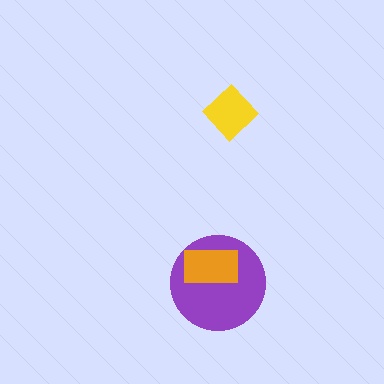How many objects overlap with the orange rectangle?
1 object overlaps with the orange rectangle.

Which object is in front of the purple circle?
The orange rectangle is in front of the purple circle.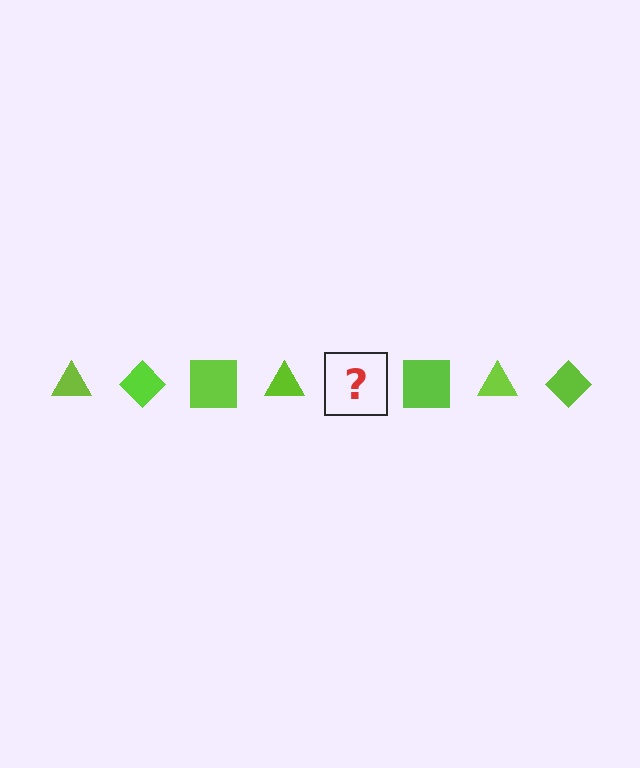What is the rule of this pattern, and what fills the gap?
The rule is that the pattern cycles through triangle, diamond, square shapes in lime. The gap should be filled with a lime diamond.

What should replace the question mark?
The question mark should be replaced with a lime diamond.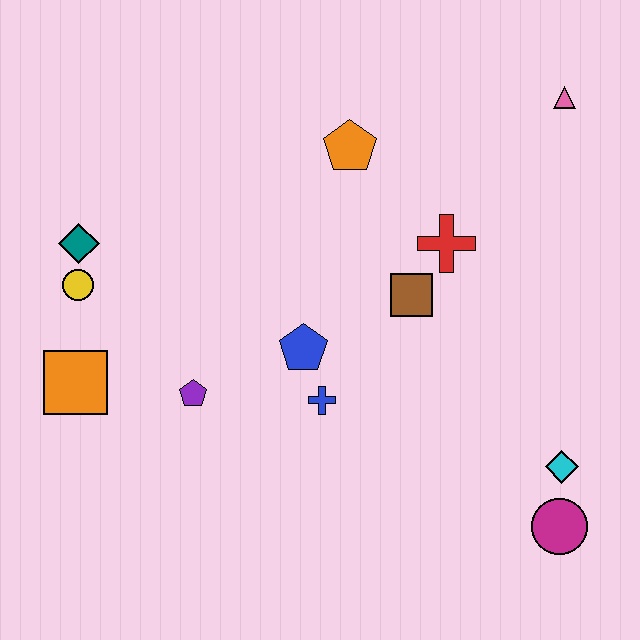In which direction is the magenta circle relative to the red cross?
The magenta circle is below the red cross.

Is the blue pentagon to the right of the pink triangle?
No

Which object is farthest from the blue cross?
The pink triangle is farthest from the blue cross.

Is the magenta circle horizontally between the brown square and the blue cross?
No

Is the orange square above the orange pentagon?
No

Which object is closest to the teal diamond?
The yellow circle is closest to the teal diamond.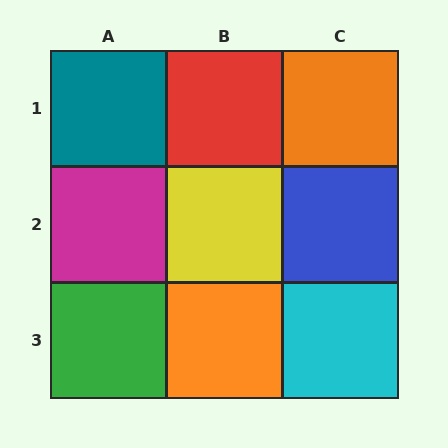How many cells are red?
1 cell is red.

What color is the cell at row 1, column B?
Red.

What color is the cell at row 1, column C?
Orange.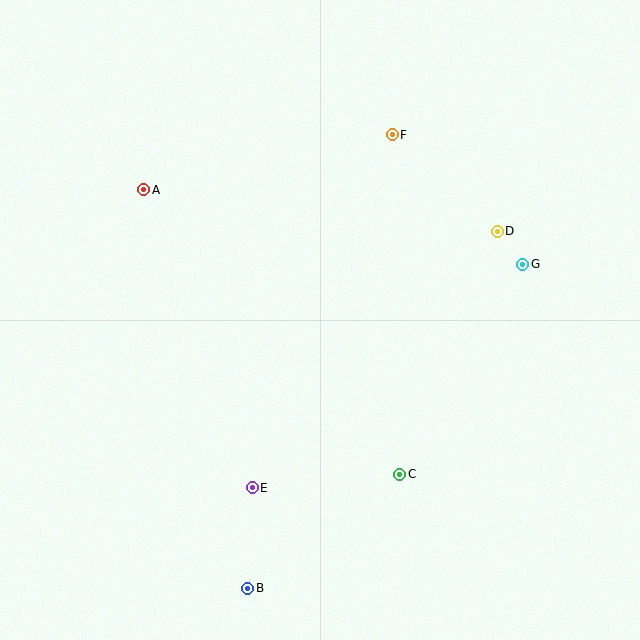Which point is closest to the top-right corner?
Point D is closest to the top-right corner.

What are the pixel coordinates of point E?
Point E is at (252, 488).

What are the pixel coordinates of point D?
Point D is at (497, 231).